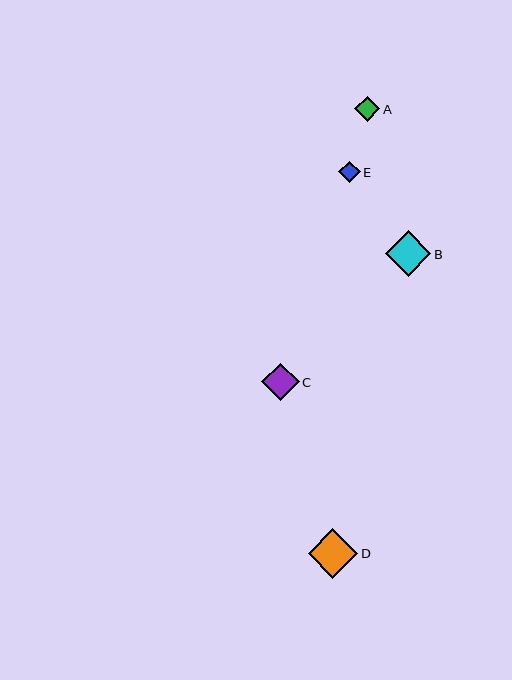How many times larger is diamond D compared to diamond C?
Diamond D is approximately 1.3 times the size of diamond C.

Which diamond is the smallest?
Diamond E is the smallest with a size of approximately 22 pixels.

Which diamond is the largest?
Diamond D is the largest with a size of approximately 49 pixels.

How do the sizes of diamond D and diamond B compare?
Diamond D and diamond B are approximately the same size.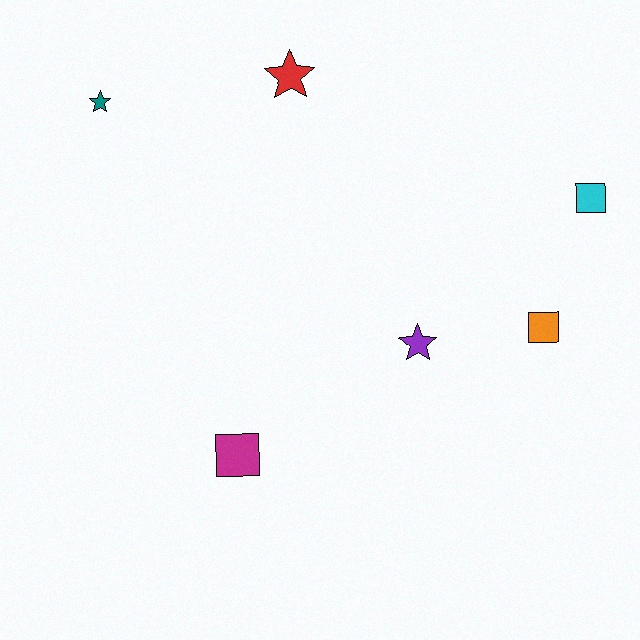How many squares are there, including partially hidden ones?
There are 3 squares.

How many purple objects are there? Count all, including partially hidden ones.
There is 1 purple object.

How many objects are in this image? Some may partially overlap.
There are 6 objects.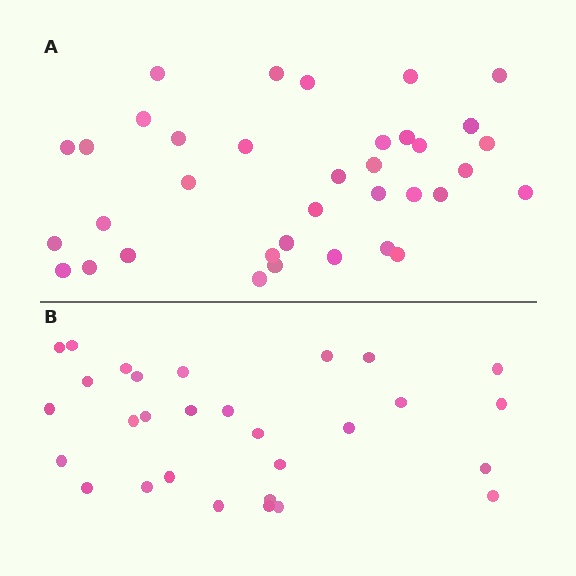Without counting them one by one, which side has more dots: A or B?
Region A (the top region) has more dots.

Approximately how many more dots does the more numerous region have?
Region A has roughly 8 or so more dots than region B.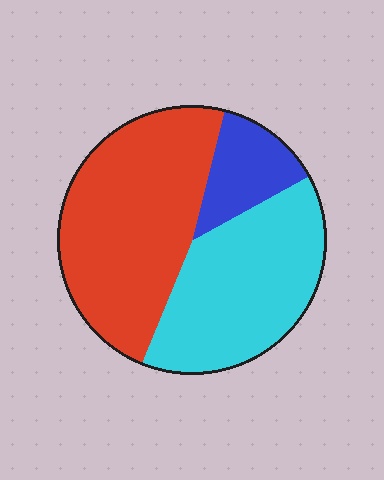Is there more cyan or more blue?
Cyan.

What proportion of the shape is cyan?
Cyan covers about 40% of the shape.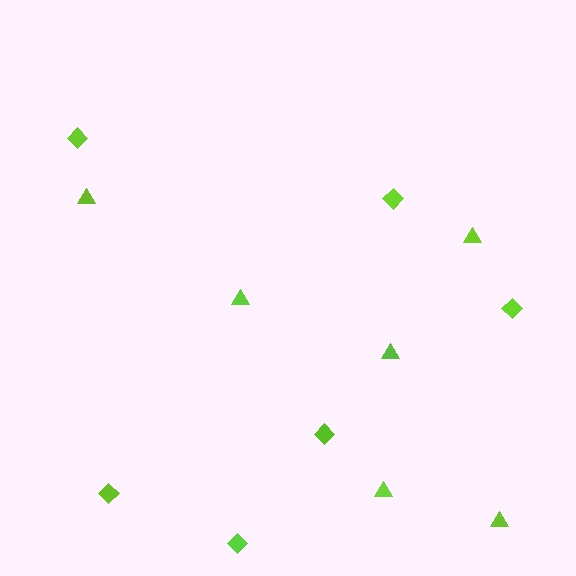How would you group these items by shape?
There are 2 groups: one group of triangles (6) and one group of diamonds (6).